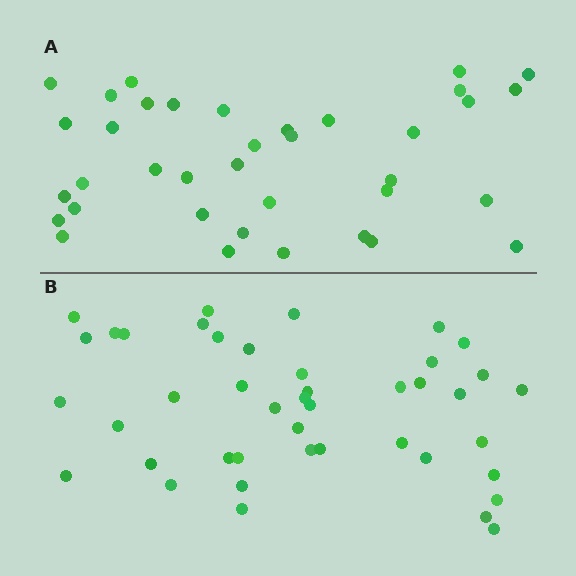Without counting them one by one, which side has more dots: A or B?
Region B (the bottom region) has more dots.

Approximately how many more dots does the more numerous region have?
Region B has about 6 more dots than region A.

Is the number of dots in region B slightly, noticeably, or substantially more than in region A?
Region B has only slightly more — the two regions are fairly close. The ratio is roughly 1.2 to 1.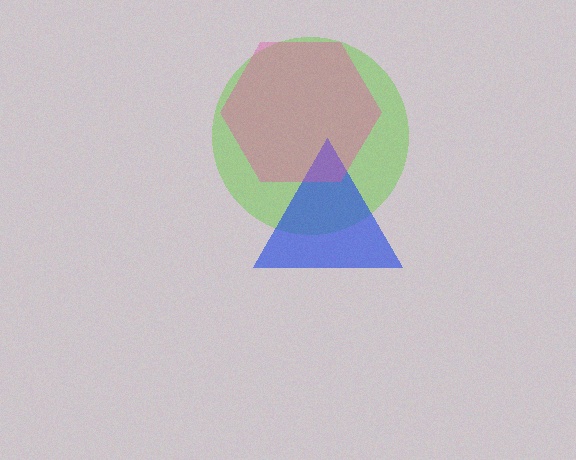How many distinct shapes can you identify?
There are 3 distinct shapes: a lime circle, a blue triangle, a pink hexagon.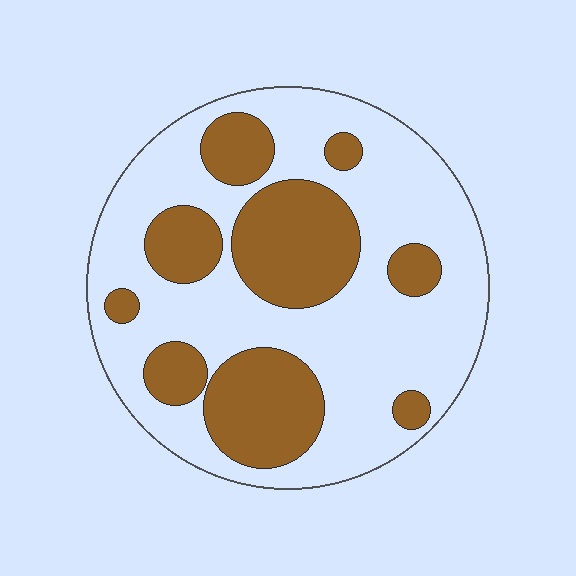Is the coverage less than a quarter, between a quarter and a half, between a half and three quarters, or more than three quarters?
Between a quarter and a half.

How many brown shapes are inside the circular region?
9.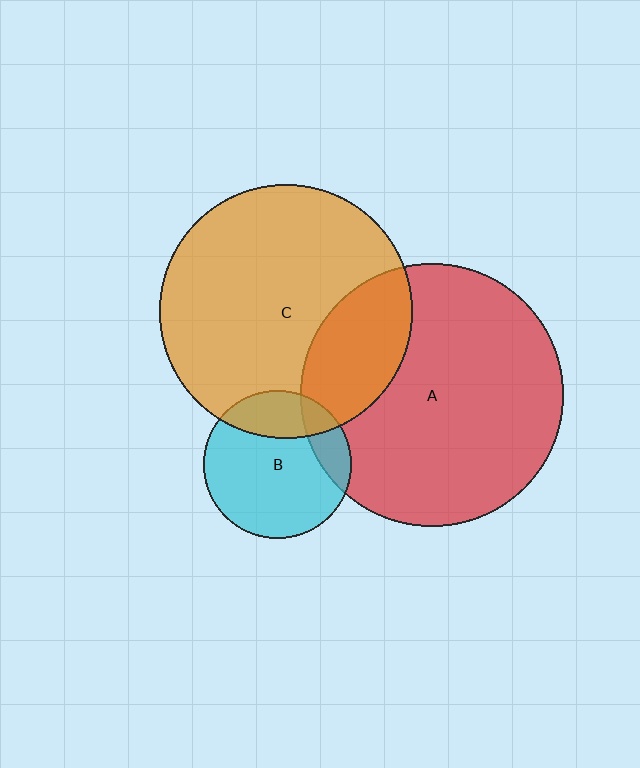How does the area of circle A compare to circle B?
Approximately 3.1 times.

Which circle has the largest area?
Circle A (red).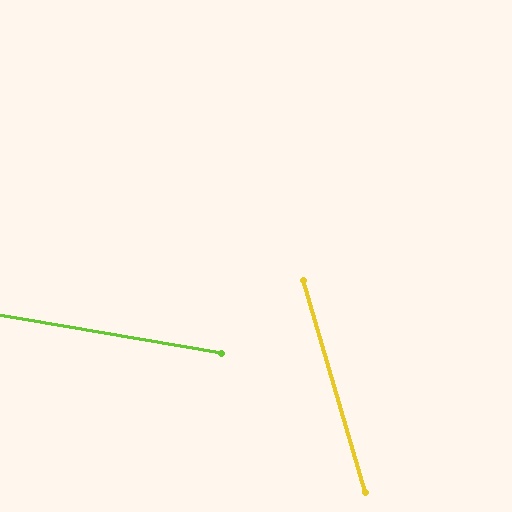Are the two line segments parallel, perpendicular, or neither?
Neither parallel nor perpendicular — they differ by about 64°.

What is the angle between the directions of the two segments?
Approximately 64 degrees.